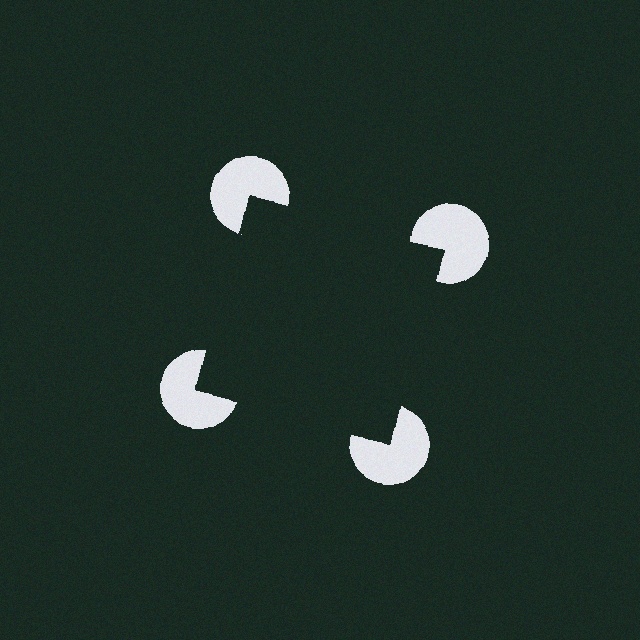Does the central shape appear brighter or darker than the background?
It typically appears slightly darker than the background, even though no actual brightness change is drawn.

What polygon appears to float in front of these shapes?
An illusory square — its edges are inferred from the aligned wedge cuts in the pac-man discs, not physically drawn.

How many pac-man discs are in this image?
There are 4 — one at each vertex of the illusory square.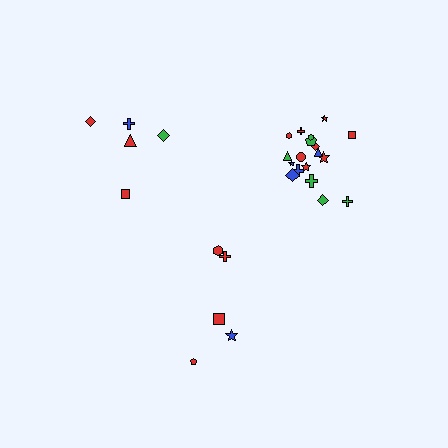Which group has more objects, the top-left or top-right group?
The top-right group.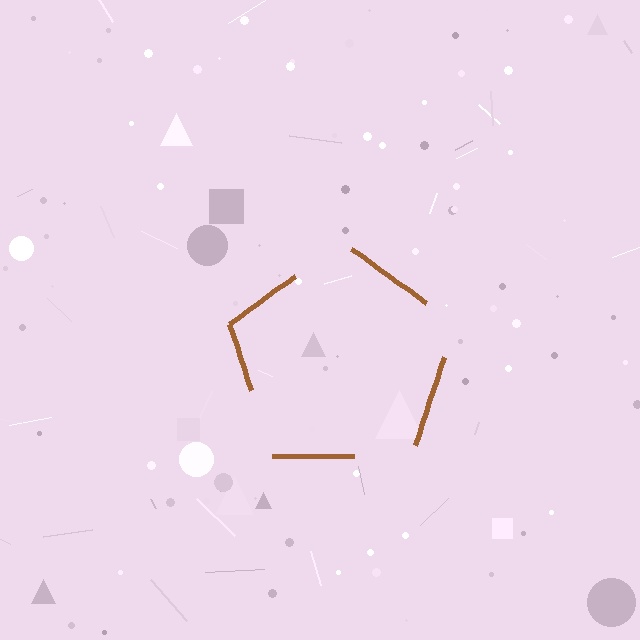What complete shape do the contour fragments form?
The contour fragments form a pentagon.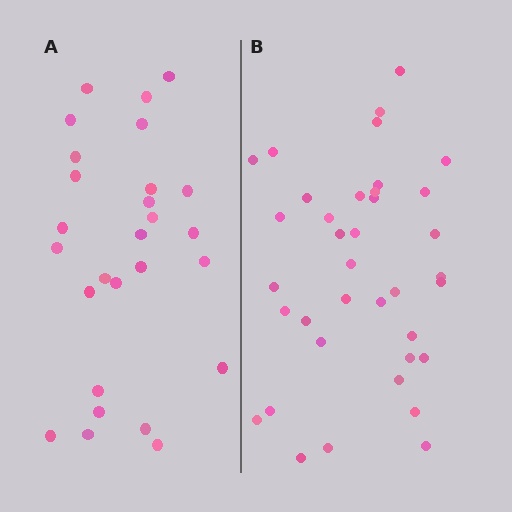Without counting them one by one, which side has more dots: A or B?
Region B (the right region) has more dots.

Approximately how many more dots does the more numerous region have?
Region B has roughly 10 or so more dots than region A.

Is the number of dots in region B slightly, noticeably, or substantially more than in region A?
Region B has noticeably more, but not dramatically so. The ratio is roughly 1.4 to 1.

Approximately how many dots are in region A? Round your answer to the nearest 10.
About 30 dots. (The exact count is 27, which rounds to 30.)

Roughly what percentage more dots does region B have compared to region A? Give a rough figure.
About 35% more.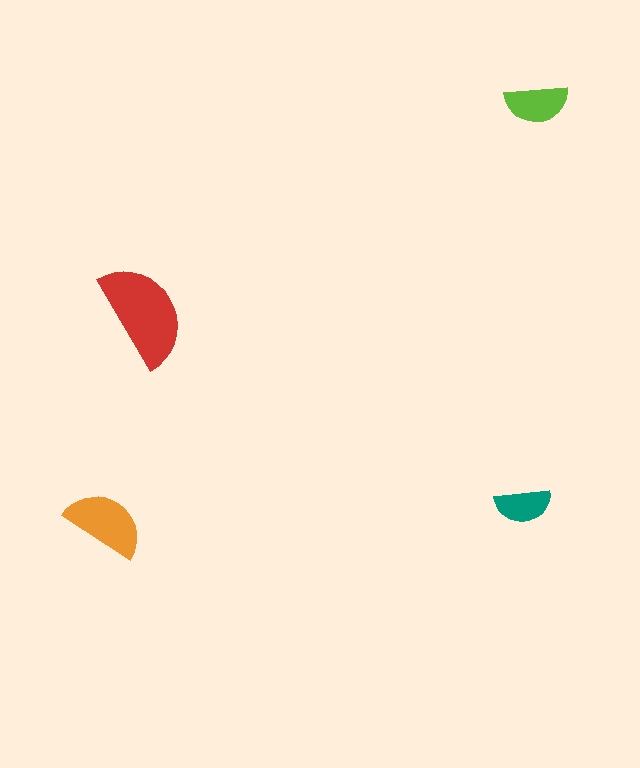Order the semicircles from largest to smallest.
the red one, the orange one, the lime one, the teal one.